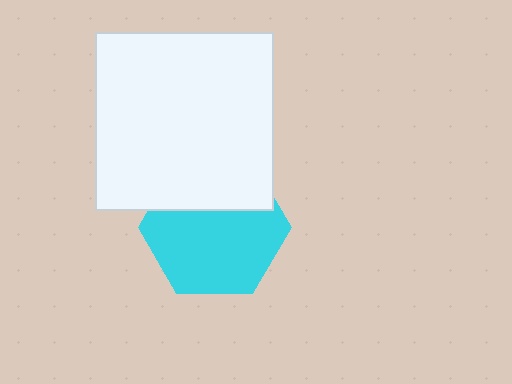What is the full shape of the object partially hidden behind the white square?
The partially hidden object is a cyan hexagon.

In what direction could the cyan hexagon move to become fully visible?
The cyan hexagon could move down. That would shift it out from behind the white square entirely.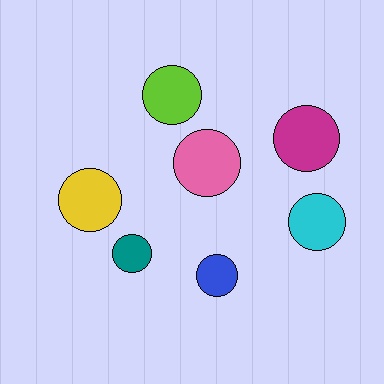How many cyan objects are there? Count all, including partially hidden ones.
There is 1 cyan object.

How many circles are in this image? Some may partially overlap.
There are 7 circles.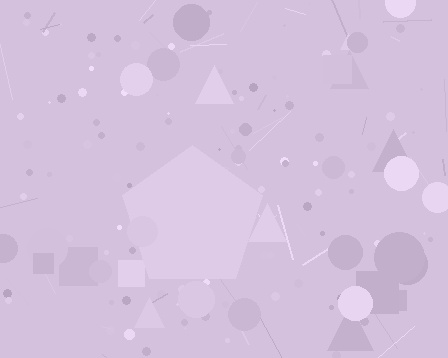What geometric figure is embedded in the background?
A pentagon is embedded in the background.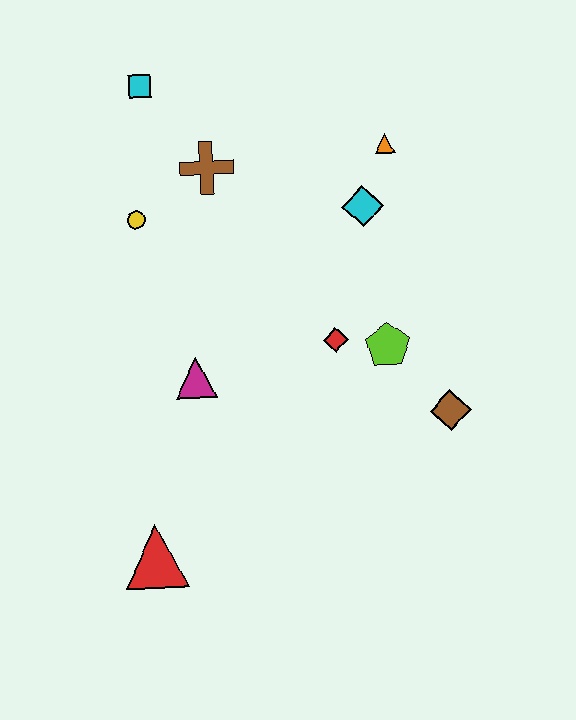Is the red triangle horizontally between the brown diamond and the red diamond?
No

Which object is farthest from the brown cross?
The red triangle is farthest from the brown cross.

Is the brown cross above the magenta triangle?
Yes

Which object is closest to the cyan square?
The brown cross is closest to the cyan square.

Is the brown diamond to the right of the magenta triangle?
Yes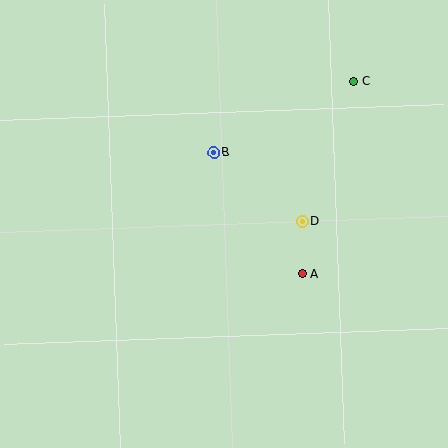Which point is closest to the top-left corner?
Point B is closest to the top-left corner.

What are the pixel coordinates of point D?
Point D is at (302, 222).